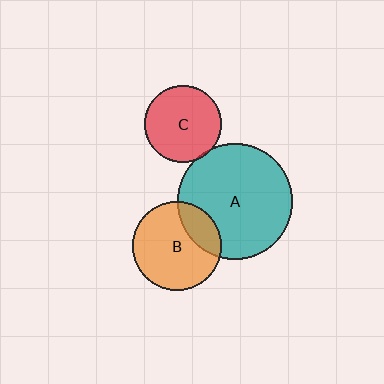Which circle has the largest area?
Circle A (teal).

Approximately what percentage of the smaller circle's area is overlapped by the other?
Approximately 25%.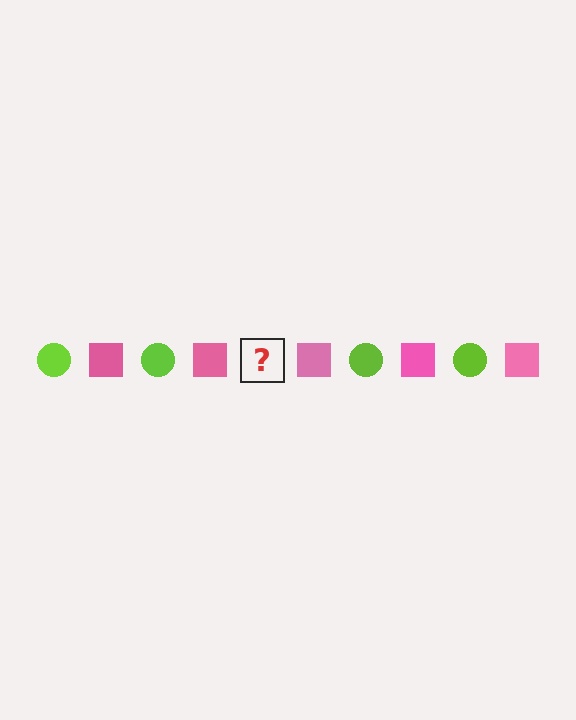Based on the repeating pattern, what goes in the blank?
The blank should be a lime circle.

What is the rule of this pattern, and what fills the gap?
The rule is that the pattern alternates between lime circle and pink square. The gap should be filled with a lime circle.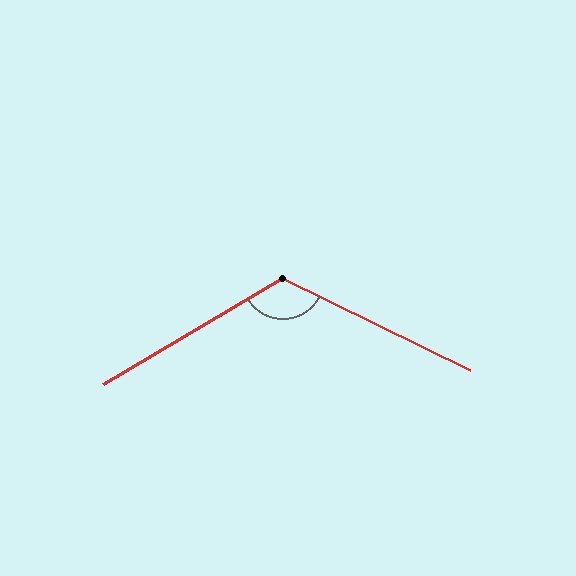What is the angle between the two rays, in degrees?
Approximately 123 degrees.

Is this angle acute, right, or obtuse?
It is obtuse.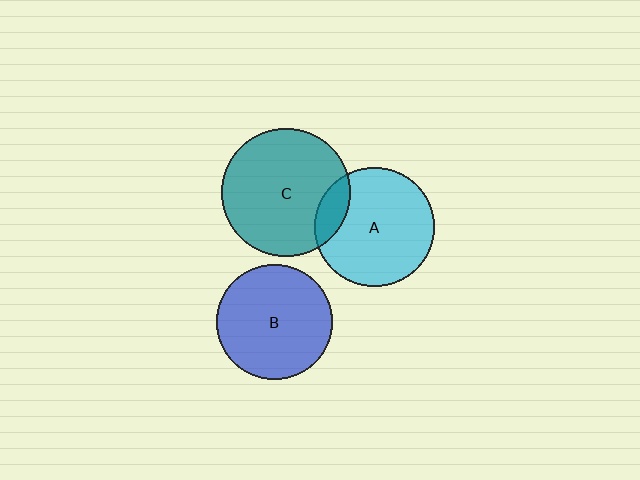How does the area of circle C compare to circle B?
Approximately 1.2 times.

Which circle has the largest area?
Circle C (teal).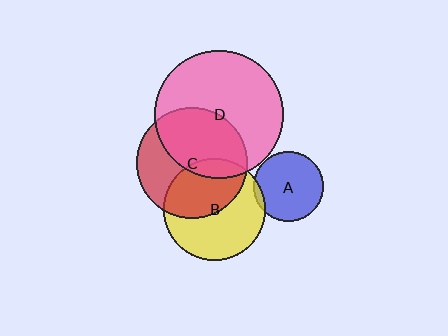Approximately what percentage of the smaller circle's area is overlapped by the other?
Approximately 10%.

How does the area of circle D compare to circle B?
Approximately 1.6 times.